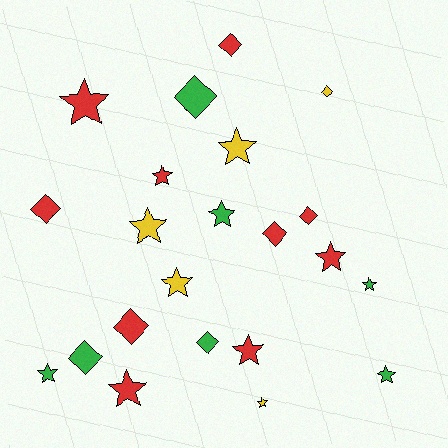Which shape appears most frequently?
Star, with 13 objects.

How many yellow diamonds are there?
There is 1 yellow diamond.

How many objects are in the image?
There are 22 objects.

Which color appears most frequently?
Red, with 10 objects.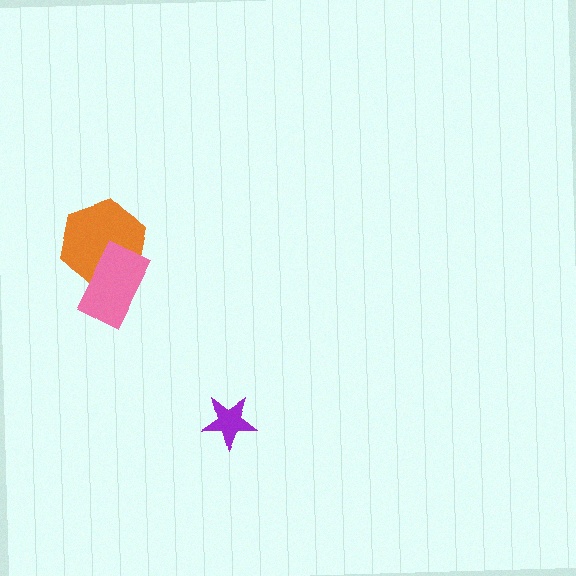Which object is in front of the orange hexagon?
The pink rectangle is in front of the orange hexagon.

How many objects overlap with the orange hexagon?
1 object overlaps with the orange hexagon.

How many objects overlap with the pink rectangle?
1 object overlaps with the pink rectangle.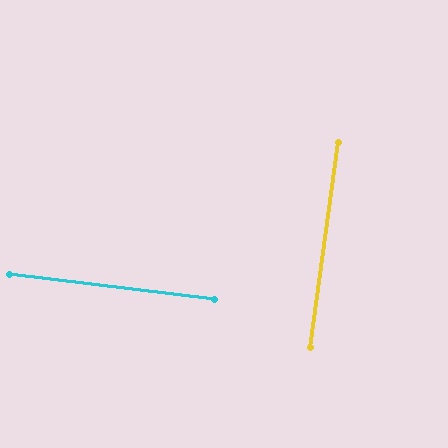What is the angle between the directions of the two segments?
Approximately 89 degrees.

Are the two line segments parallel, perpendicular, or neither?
Perpendicular — they meet at approximately 89°.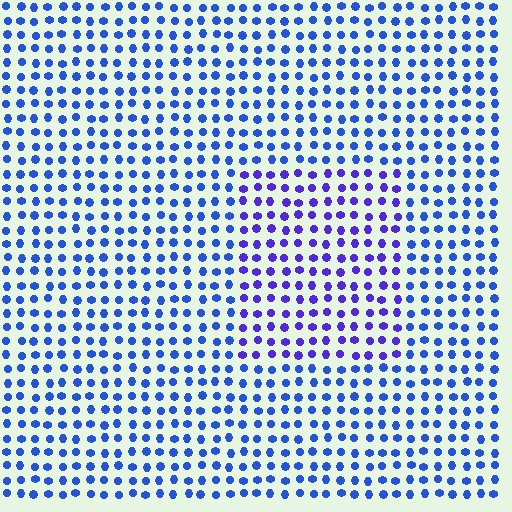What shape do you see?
I see a rectangle.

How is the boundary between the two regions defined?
The boundary is defined purely by a slight shift in hue (about 30 degrees). Spacing, size, and orientation are identical on both sides.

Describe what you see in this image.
The image is filled with small blue elements in a uniform arrangement. A rectangle-shaped region is visible where the elements are tinted to a slightly different hue, forming a subtle color boundary.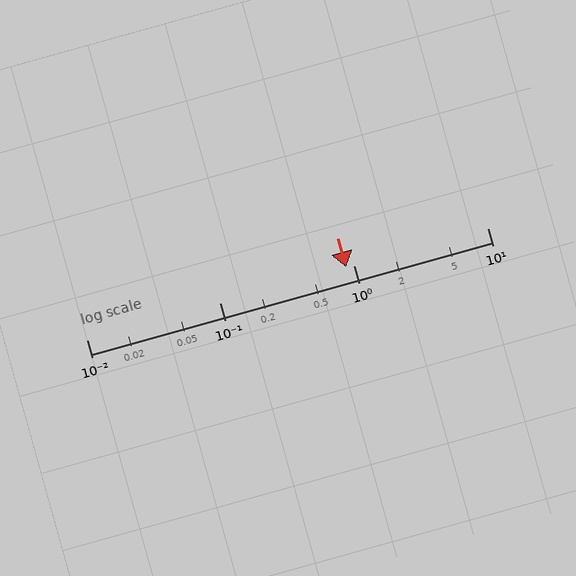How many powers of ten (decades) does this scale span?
The scale spans 3 decades, from 0.01 to 10.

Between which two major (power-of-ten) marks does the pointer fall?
The pointer is between 0.1 and 1.